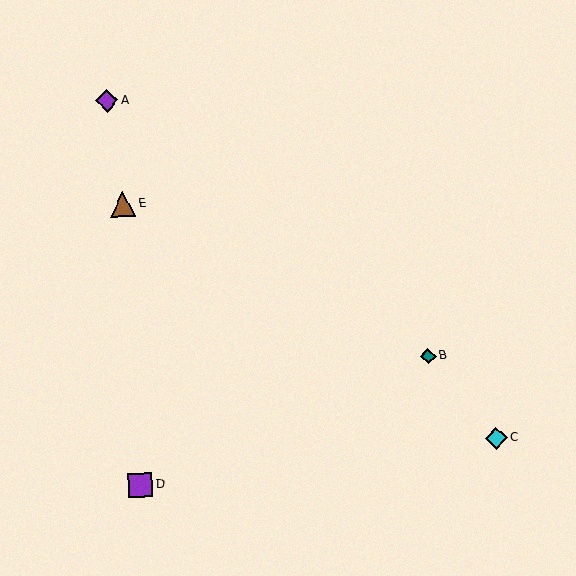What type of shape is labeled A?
Shape A is a purple diamond.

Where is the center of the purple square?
The center of the purple square is at (140, 485).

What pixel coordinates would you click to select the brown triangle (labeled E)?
Click at (123, 204) to select the brown triangle E.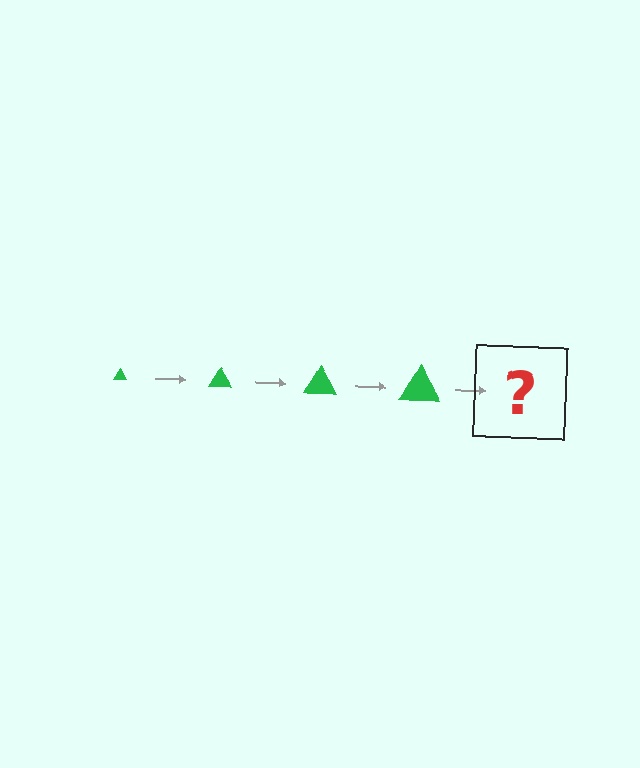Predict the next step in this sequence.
The next step is a green triangle, larger than the previous one.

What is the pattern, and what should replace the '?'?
The pattern is that the triangle gets progressively larger each step. The '?' should be a green triangle, larger than the previous one.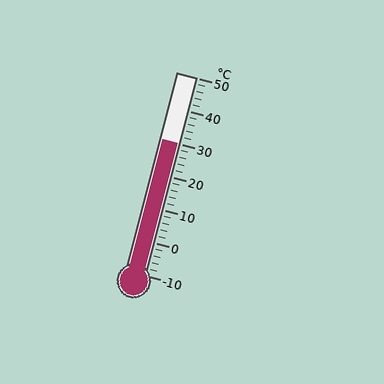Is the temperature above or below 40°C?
The temperature is below 40°C.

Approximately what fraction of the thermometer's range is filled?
The thermometer is filled to approximately 65% of its range.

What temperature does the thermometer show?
The thermometer shows approximately 30°C.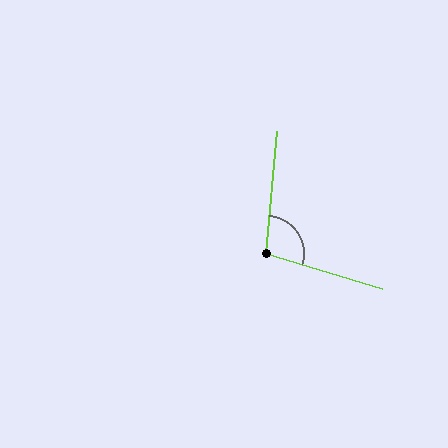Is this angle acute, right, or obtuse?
It is obtuse.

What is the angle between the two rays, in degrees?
Approximately 101 degrees.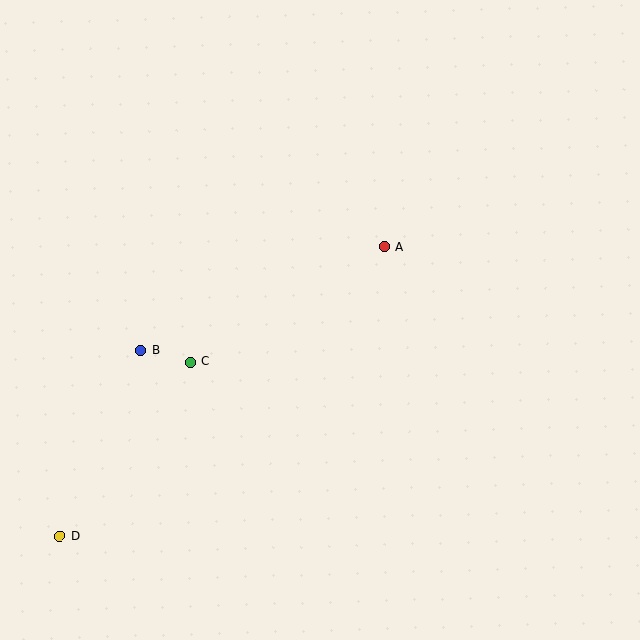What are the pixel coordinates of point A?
Point A is at (384, 247).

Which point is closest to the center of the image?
Point A at (384, 247) is closest to the center.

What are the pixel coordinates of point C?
Point C is at (191, 362).